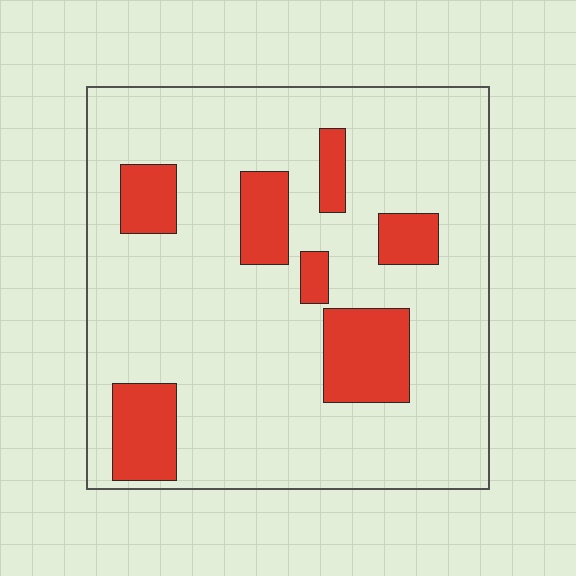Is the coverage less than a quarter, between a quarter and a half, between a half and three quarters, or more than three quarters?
Less than a quarter.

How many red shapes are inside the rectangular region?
7.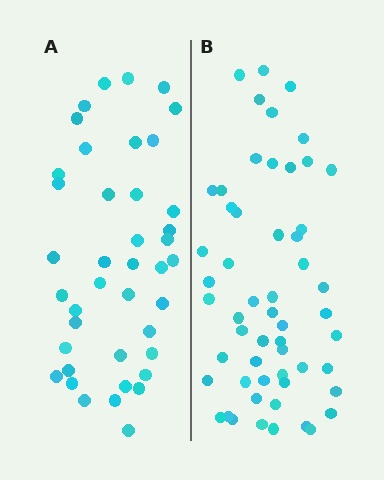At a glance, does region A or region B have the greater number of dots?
Region B (the right region) has more dots.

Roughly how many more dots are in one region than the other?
Region B has approximately 15 more dots than region A.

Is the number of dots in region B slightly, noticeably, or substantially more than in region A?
Region B has noticeably more, but not dramatically so. The ratio is roughly 1.3 to 1.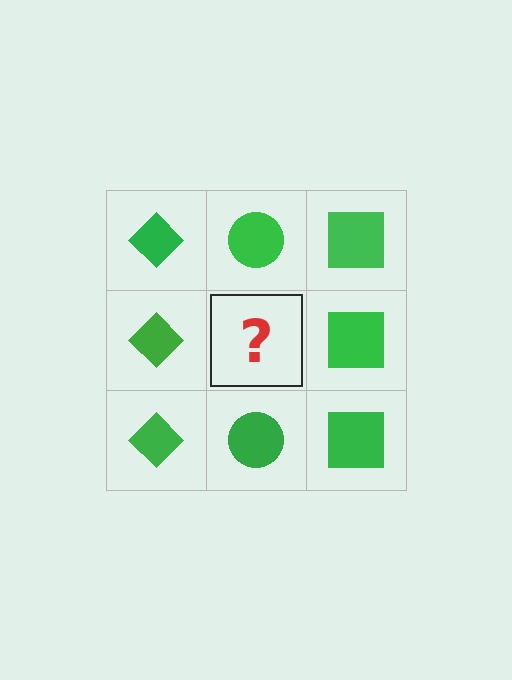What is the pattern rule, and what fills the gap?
The rule is that each column has a consistent shape. The gap should be filled with a green circle.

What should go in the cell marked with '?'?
The missing cell should contain a green circle.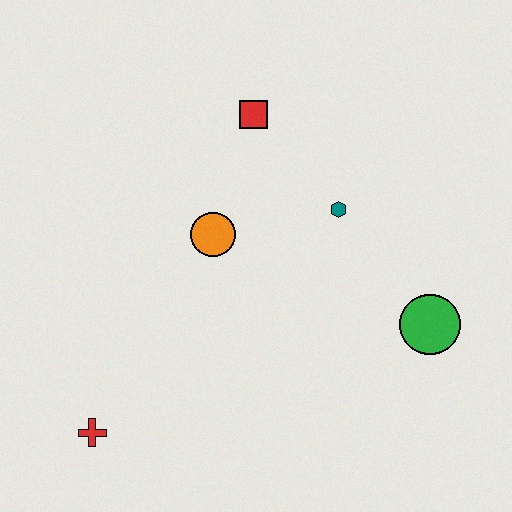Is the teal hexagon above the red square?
No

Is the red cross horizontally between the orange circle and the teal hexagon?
No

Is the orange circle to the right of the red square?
No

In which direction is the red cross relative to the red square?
The red cross is below the red square.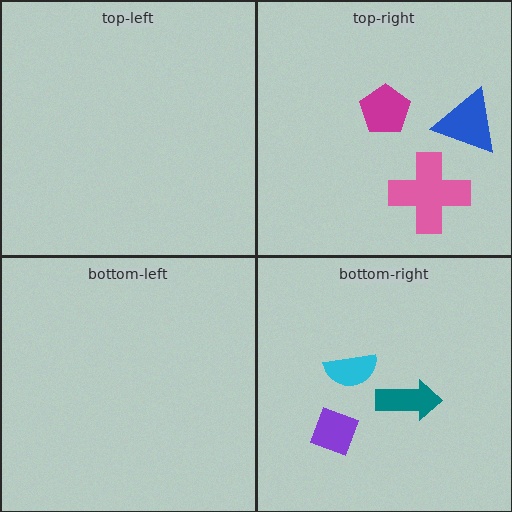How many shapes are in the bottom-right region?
3.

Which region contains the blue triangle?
The top-right region.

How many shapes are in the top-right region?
3.